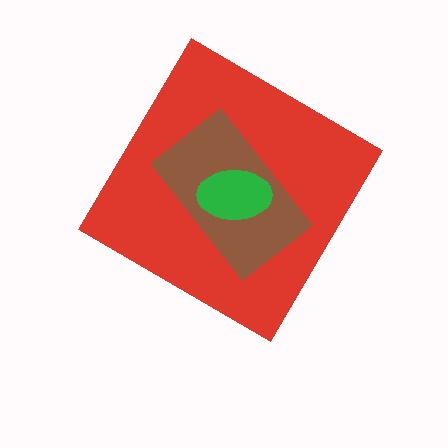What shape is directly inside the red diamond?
The brown rectangle.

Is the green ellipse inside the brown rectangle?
Yes.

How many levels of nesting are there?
3.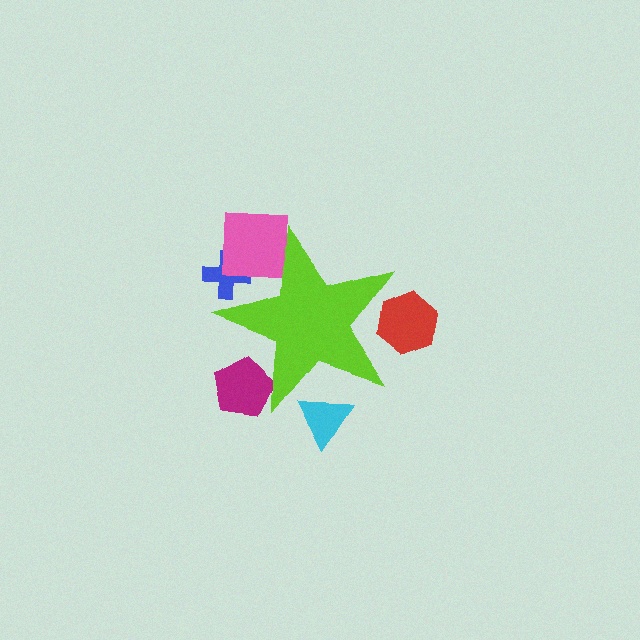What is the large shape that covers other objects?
A lime star.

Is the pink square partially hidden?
Yes, the pink square is partially hidden behind the lime star.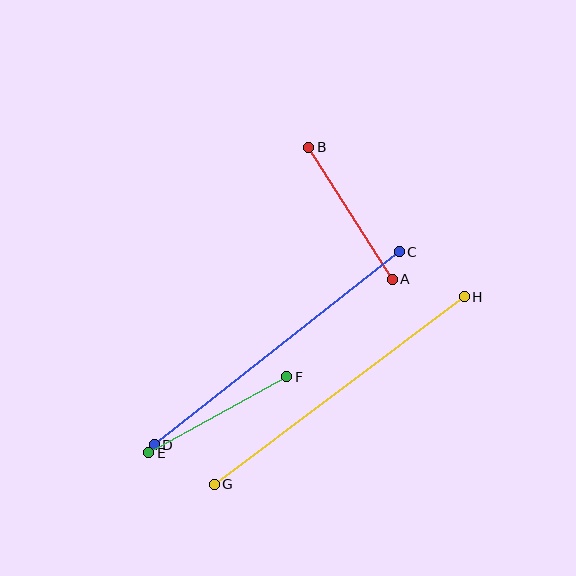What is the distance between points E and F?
The distance is approximately 157 pixels.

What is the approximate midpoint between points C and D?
The midpoint is at approximately (277, 348) pixels.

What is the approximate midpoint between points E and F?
The midpoint is at approximately (218, 415) pixels.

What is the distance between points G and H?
The distance is approximately 313 pixels.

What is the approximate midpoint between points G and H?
The midpoint is at approximately (339, 391) pixels.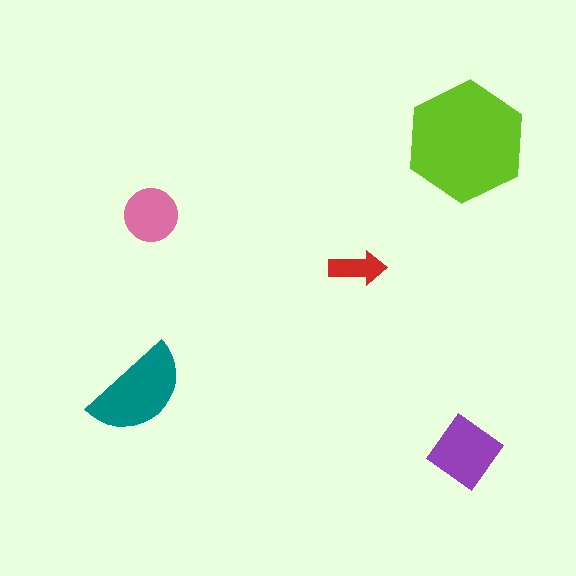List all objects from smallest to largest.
The red arrow, the pink circle, the purple diamond, the teal semicircle, the lime hexagon.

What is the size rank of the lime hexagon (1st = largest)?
1st.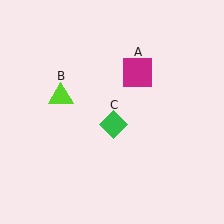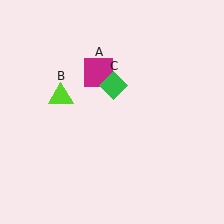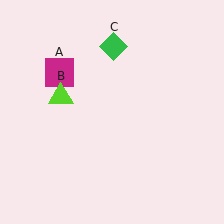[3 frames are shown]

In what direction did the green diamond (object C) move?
The green diamond (object C) moved up.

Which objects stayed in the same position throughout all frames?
Lime triangle (object B) remained stationary.